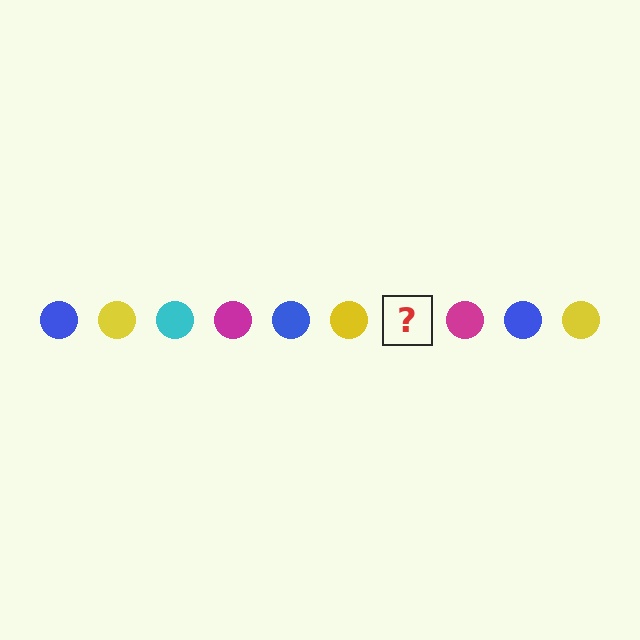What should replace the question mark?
The question mark should be replaced with a cyan circle.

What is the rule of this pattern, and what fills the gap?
The rule is that the pattern cycles through blue, yellow, cyan, magenta circles. The gap should be filled with a cyan circle.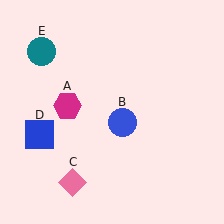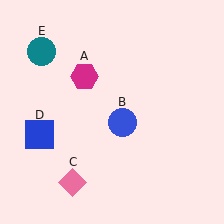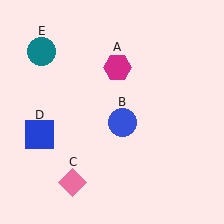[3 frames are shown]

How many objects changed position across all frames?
1 object changed position: magenta hexagon (object A).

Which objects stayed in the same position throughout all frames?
Blue circle (object B) and pink diamond (object C) and blue square (object D) and teal circle (object E) remained stationary.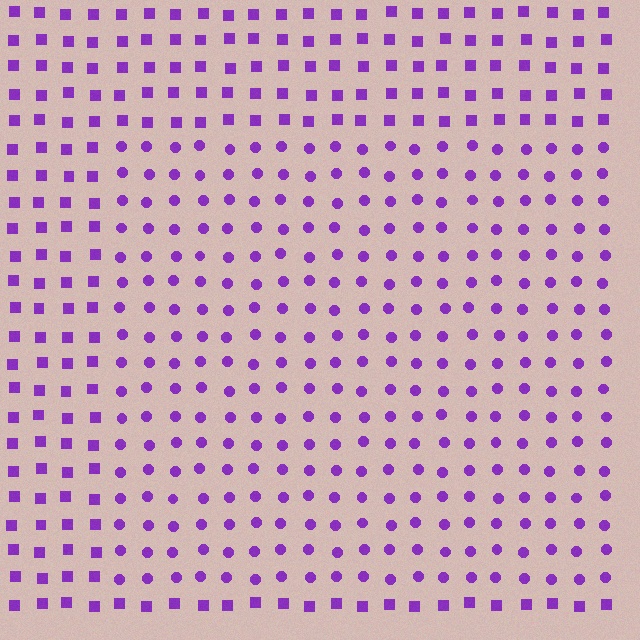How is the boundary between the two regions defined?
The boundary is defined by a change in element shape: circles inside vs. squares outside. All elements share the same color and spacing.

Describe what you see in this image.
The image is filled with small purple elements arranged in a uniform grid. A rectangle-shaped region contains circles, while the surrounding area contains squares. The boundary is defined purely by the change in element shape.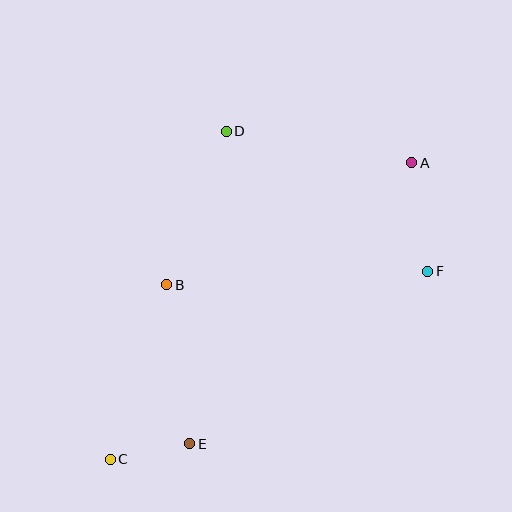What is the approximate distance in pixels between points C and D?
The distance between C and D is approximately 348 pixels.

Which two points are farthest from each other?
Points A and C are farthest from each other.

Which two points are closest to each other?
Points C and E are closest to each other.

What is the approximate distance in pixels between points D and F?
The distance between D and F is approximately 246 pixels.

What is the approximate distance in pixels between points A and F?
The distance between A and F is approximately 110 pixels.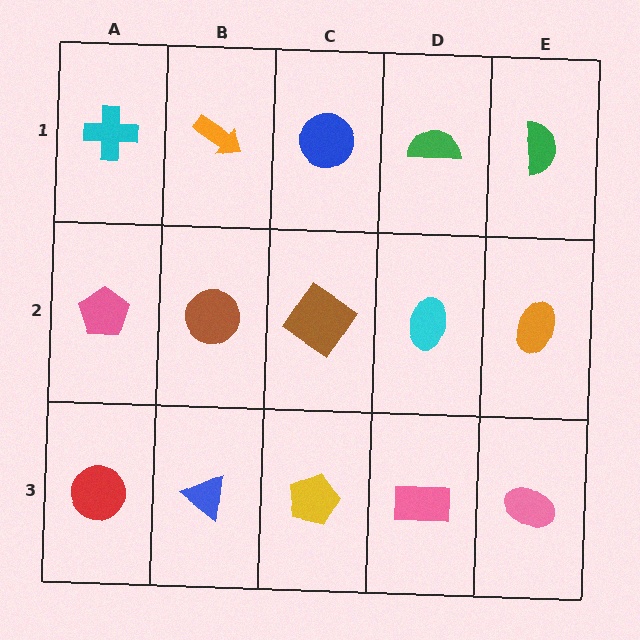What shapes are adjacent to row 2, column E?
A green semicircle (row 1, column E), a pink ellipse (row 3, column E), a cyan ellipse (row 2, column D).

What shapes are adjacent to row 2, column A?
A cyan cross (row 1, column A), a red circle (row 3, column A), a brown circle (row 2, column B).